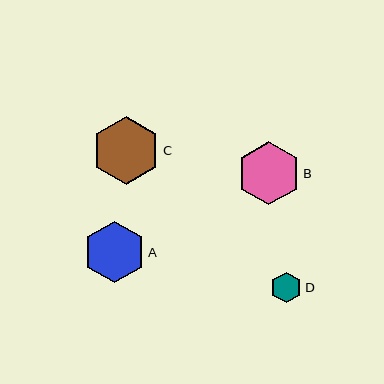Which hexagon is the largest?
Hexagon C is the largest with a size of approximately 68 pixels.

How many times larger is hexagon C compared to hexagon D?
Hexagon C is approximately 2.2 times the size of hexagon D.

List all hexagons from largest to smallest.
From largest to smallest: C, B, A, D.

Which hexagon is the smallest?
Hexagon D is the smallest with a size of approximately 31 pixels.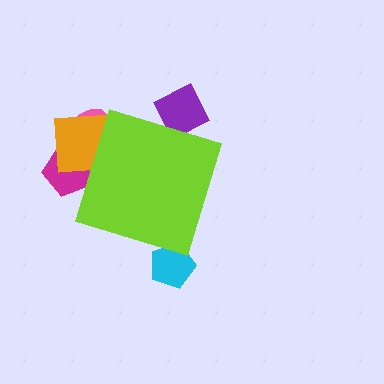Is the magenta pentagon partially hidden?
Yes, the magenta pentagon is partially hidden behind the lime diamond.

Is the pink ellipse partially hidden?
Yes, the pink ellipse is partially hidden behind the lime diamond.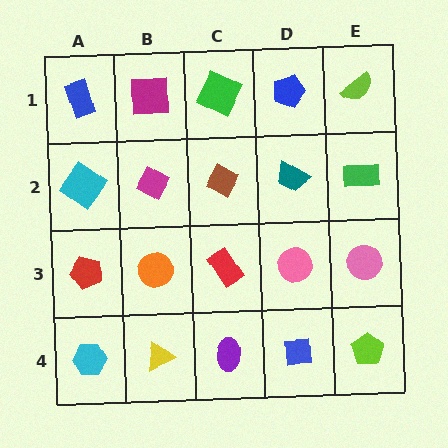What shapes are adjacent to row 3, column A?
A cyan diamond (row 2, column A), a cyan hexagon (row 4, column A), an orange circle (row 3, column B).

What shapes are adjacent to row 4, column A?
A red pentagon (row 3, column A), a yellow triangle (row 4, column B).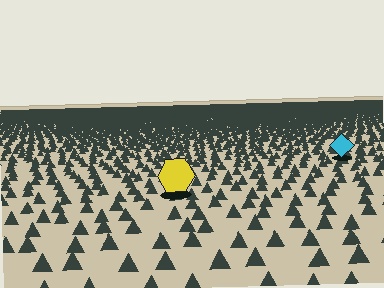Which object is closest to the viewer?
The yellow hexagon is closest. The texture marks near it are larger and more spread out.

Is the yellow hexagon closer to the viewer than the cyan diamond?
Yes. The yellow hexagon is closer — you can tell from the texture gradient: the ground texture is coarser near it.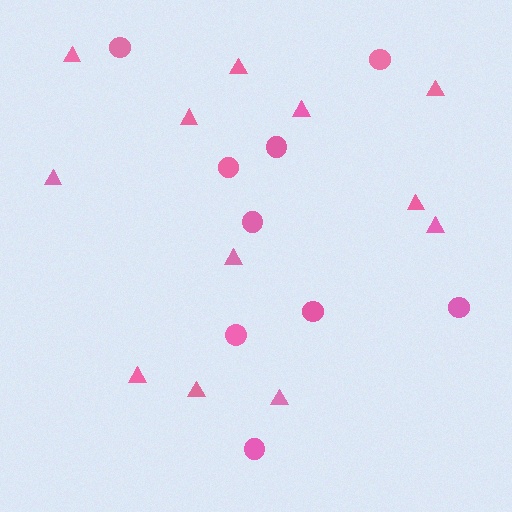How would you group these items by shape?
There are 2 groups: one group of triangles (12) and one group of circles (9).